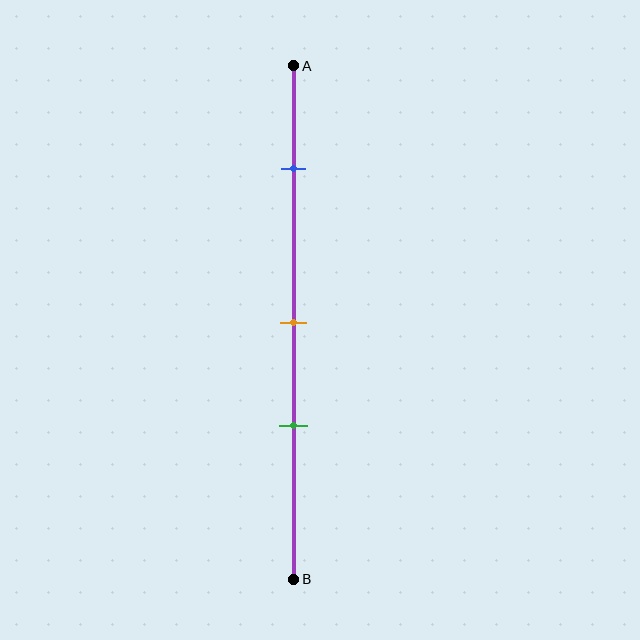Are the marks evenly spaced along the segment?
No, the marks are not evenly spaced.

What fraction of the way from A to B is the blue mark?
The blue mark is approximately 20% (0.2) of the way from A to B.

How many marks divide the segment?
There are 3 marks dividing the segment.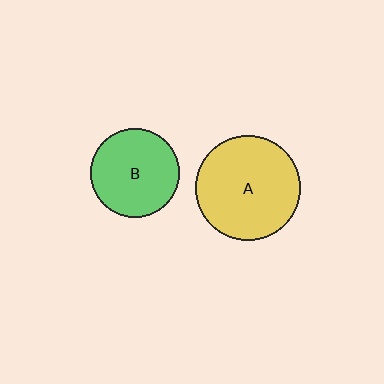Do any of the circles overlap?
No, none of the circles overlap.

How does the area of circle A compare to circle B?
Approximately 1.4 times.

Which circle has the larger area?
Circle A (yellow).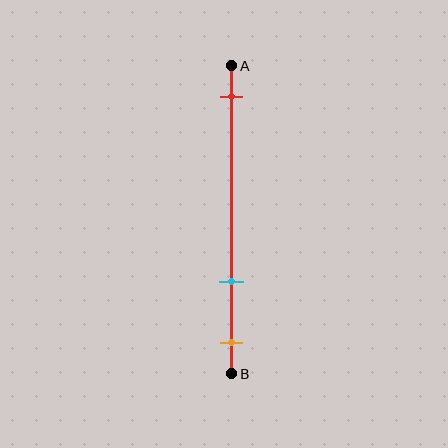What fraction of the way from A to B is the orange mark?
The orange mark is approximately 90% (0.9) of the way from A to B.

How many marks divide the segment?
There are 3 marks dividing the segment.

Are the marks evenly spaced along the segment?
No, the marks are not evenly spaced.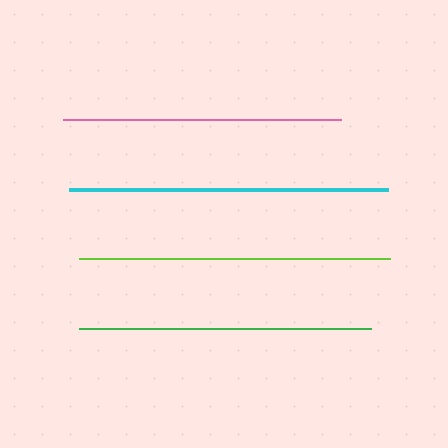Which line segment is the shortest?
The pink line is the shortest at approximately 277 pixels.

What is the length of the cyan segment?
The cyan segment is approximately 319 pixels long.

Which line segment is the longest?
The cyan line is the longest at approximately 319 pixels.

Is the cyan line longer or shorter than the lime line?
The cyan line is longer than the lime line.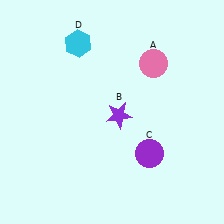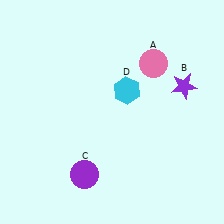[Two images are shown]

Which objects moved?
The objects that moved are: the purple star (B), the purple circle (C), the cyan hexagon (D).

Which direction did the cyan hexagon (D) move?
The cyan hexagon (D) moved right.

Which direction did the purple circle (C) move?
The purple circle (C) moved left.